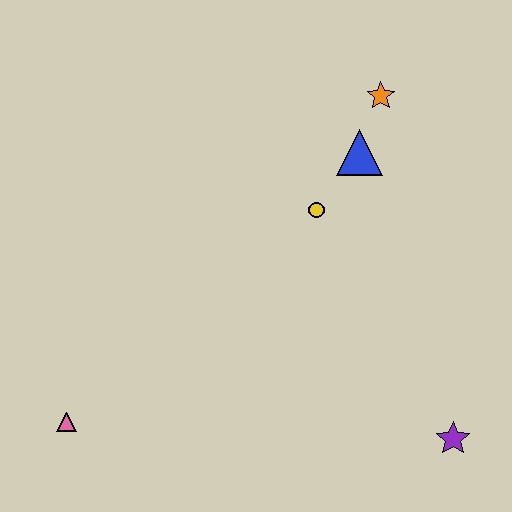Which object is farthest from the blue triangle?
The pink triangle is farthest from the blue triangle.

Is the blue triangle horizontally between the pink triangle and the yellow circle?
No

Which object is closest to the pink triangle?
The yellow circle is closest to the pink triangle.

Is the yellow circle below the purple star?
No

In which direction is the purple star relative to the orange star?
The purple star is below the orange star.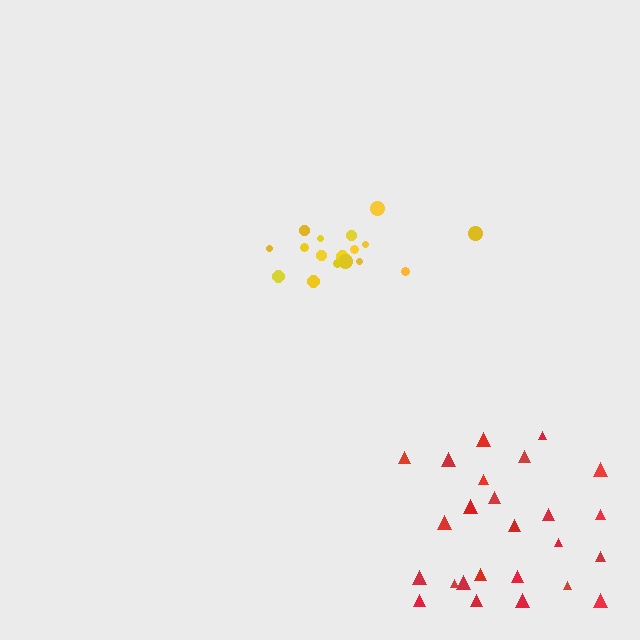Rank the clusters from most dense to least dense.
yellow, red.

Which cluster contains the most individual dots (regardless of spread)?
Red (27).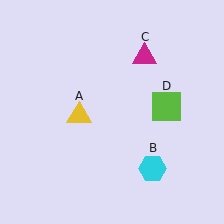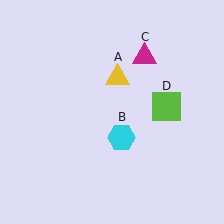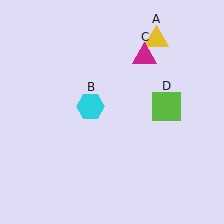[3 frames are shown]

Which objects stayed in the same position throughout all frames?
Magenta triangle (object C) and lime square (object D) remained stationary.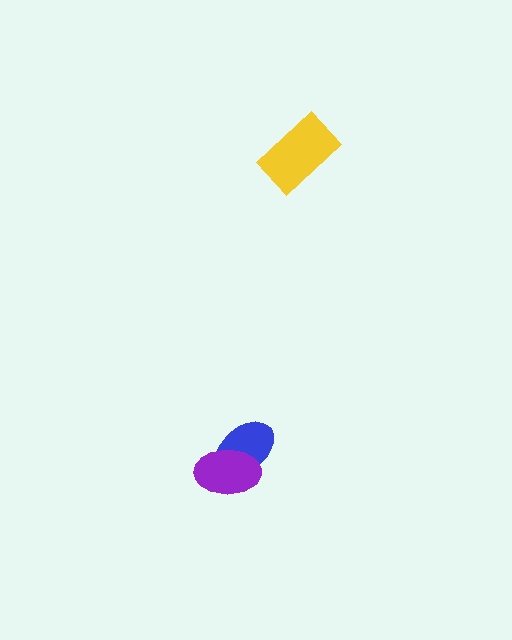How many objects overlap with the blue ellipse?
1 object overlaps with the blue ellipse.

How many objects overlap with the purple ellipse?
1 object overlaps with the purple ellipse.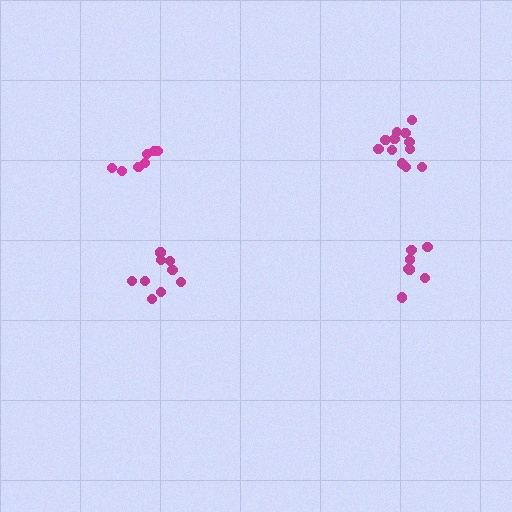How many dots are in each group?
Group 1: 9 dots, Group 2: 12 dots, Group 3: 7 dots, Group 4: 8 dots (36 total).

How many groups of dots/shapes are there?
There are 4 groups.